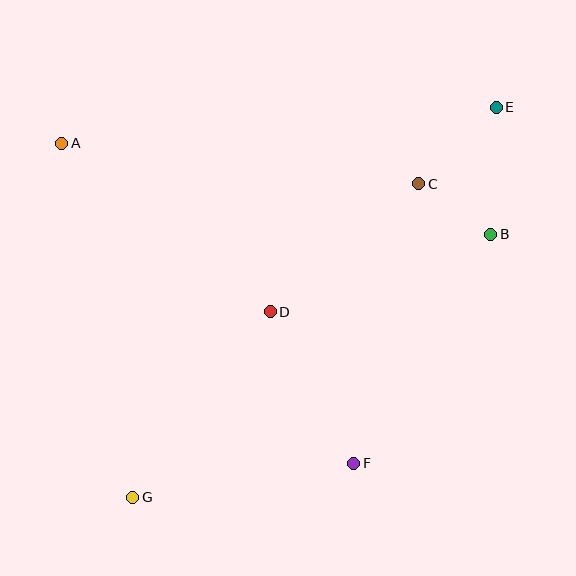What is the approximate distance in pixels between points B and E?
The distance between B and E is approximately 127 pixels.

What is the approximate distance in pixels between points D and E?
The distance between D and E is approximately 304 pixels.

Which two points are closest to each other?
Points B and C are closest to each other.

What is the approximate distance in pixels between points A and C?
The distance between A and C is approximately 359 pixels.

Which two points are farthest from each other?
Points E and G are farthest from each other.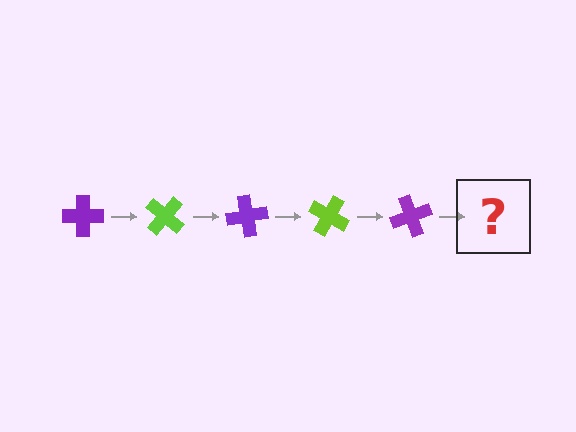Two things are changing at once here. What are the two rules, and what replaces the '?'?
The two rules are that it rotates 40 degrees each step and the color cycles through purple and lime. The '?' should be a lime cross, rotated 200 degrees from the start.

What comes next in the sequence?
The next element should be a lime cross, rotated 200 degrees from the start.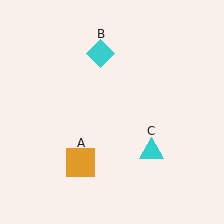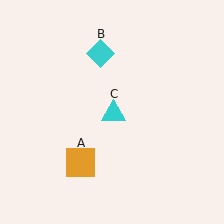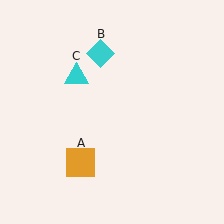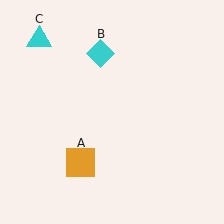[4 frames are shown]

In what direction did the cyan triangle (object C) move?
The cyan triangle (object C) moved up and to the left.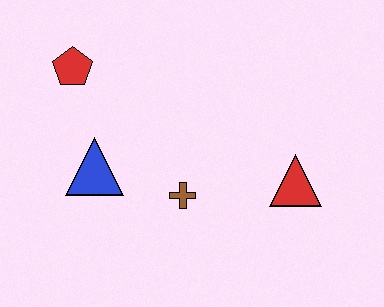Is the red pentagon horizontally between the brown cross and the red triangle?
No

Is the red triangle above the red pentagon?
No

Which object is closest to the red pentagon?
The blue triangle is closest to the red pentagon.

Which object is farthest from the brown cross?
The red pentagon is farthest from the brown cross.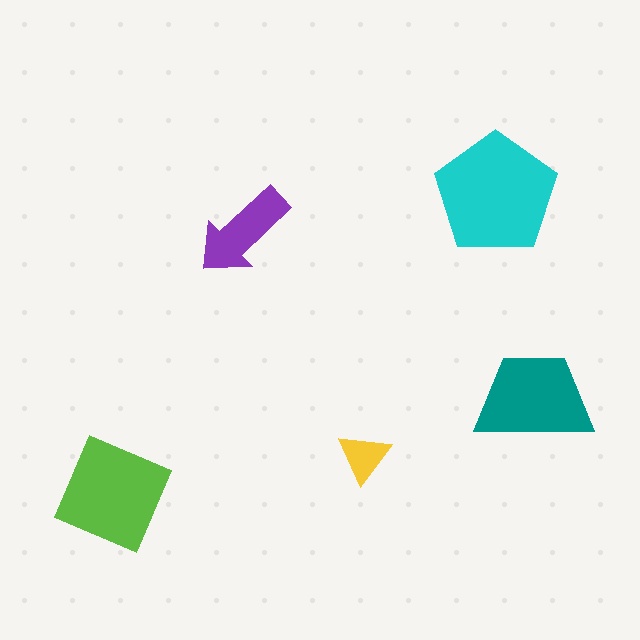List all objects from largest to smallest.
The cyan pentagon, the lime diamond, the teal trapezoid, the purple arrow, the yellow triangle.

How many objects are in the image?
There are 5 objects in the image.